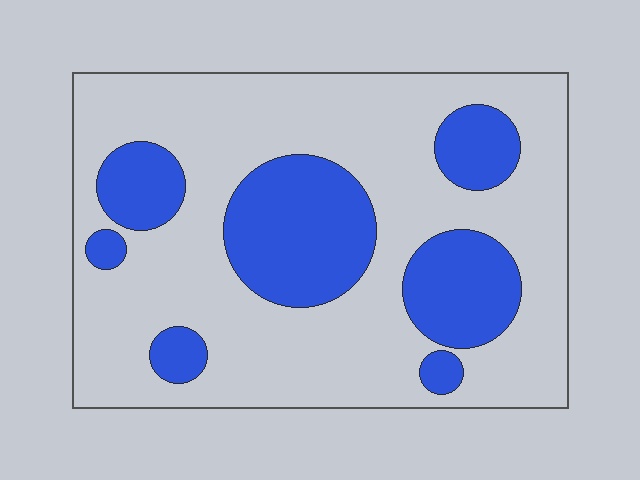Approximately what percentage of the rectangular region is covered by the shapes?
Approximately 30%.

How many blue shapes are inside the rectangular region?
7.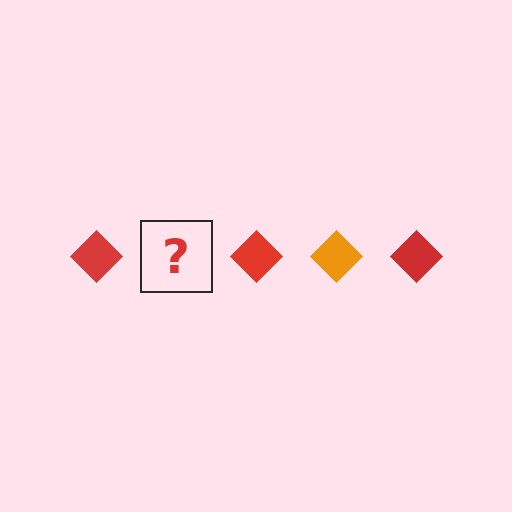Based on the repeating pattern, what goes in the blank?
The blank should be an orange diamond.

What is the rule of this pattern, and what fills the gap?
The rule is that the pattern cycles through red, orange diamonds. The gap should be filled with an orange diamond.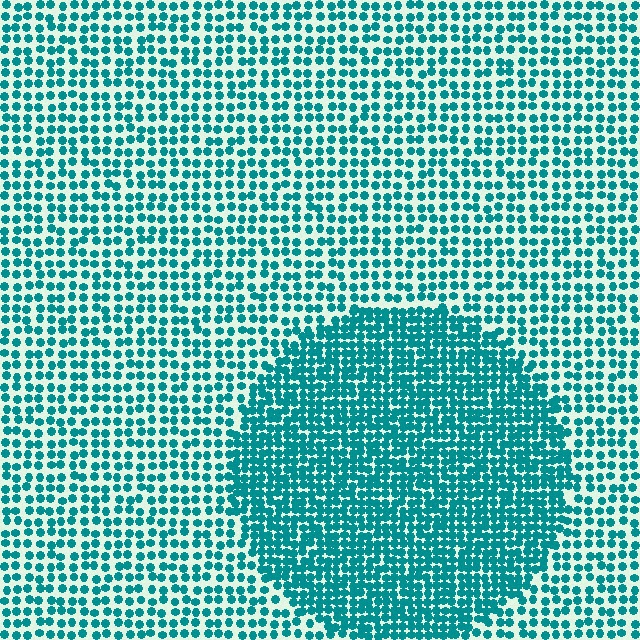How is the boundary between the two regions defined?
The boundary is defined by a change in element density (approximately 1.8x ratio). All elements are the same color, size, and shape.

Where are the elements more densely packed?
The elements are more densely packed inside the circle boundary.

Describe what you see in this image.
The image contains small teal elements arranged at two different densities. A circle-shaped region is visible where the elements are more densely packed than the surrounding area.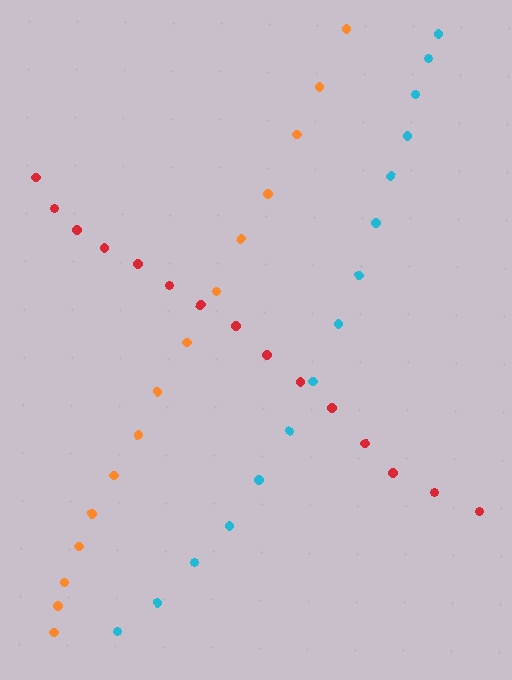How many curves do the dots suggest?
There are 3 distinct paths.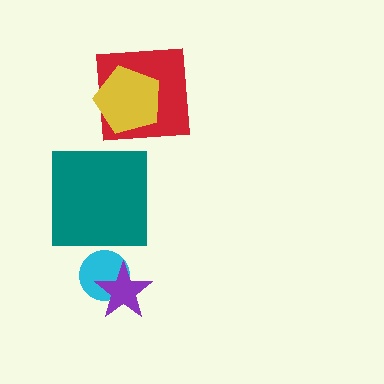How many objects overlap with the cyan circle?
1 object overlaps with the cyan circle.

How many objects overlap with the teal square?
0 objects overlap with the teal square.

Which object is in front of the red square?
The yellow pentagon is in front of the red square.